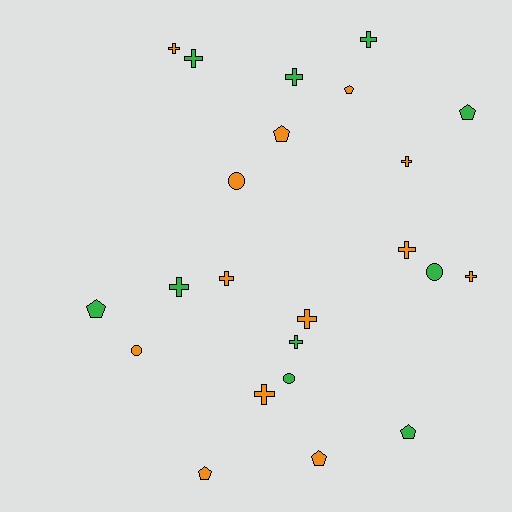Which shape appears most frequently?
Cross, with 12 objects.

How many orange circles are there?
There are 2 orange circles.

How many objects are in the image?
There are 23 objects.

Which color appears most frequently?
Orange, with 13 objects.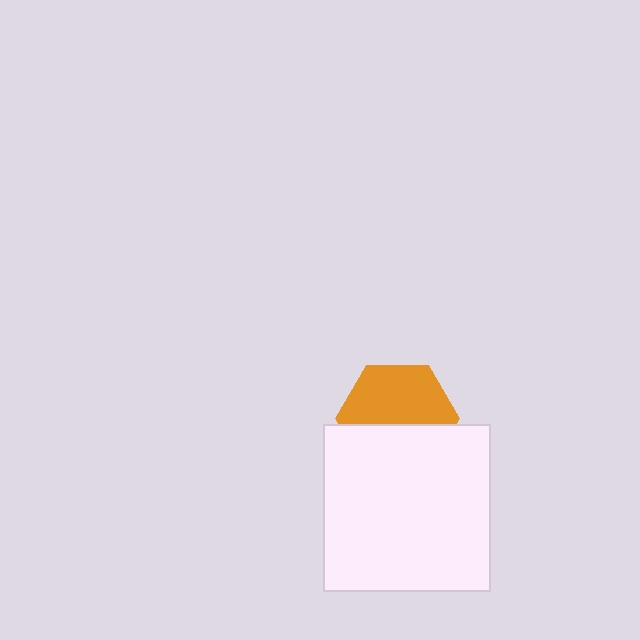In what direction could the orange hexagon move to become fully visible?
The orange hexagon could move up. That would shift it out from behind the white square entirely.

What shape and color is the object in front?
The object in front is a white square.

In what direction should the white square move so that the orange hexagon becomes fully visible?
The white square should move down. That is the shortest direction to clear the overlap and leave the orange hexagon fully visible.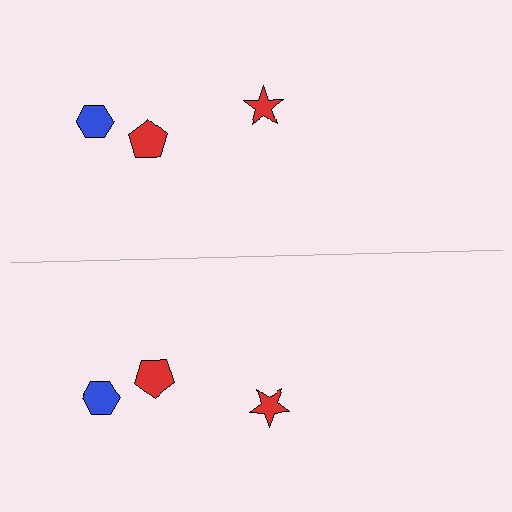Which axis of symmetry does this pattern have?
The pattern has a horizontal axis of symmetry running through the center of the image.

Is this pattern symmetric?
Yes, this pattern has bilateral (reflection) symmetry.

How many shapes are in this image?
There are 6 shapes in this image.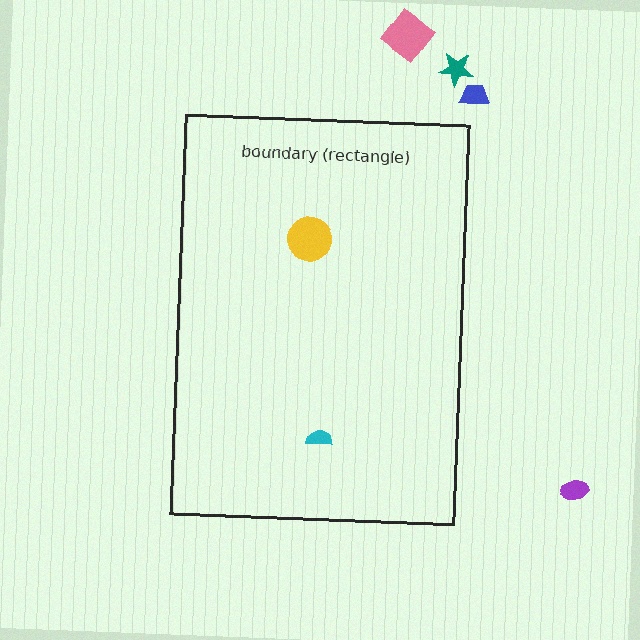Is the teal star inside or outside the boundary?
Outside.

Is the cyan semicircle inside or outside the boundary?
Inside.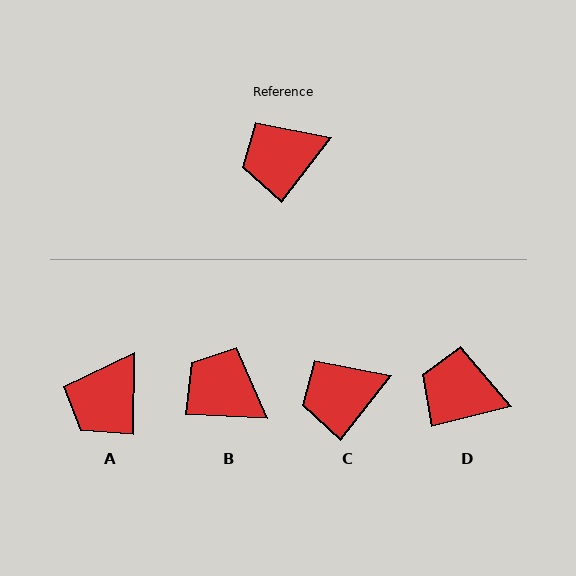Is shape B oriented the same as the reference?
No, it is off by about 55 degrees.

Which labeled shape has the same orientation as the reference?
C.